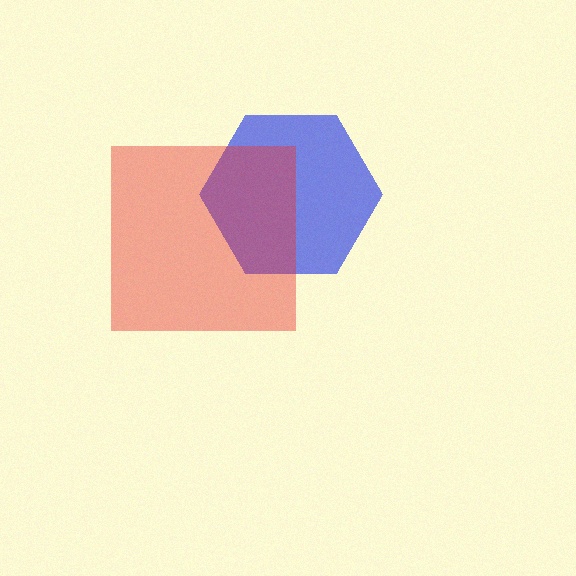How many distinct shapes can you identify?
There are 2 distinct shapes: a blue hexagon, a red square.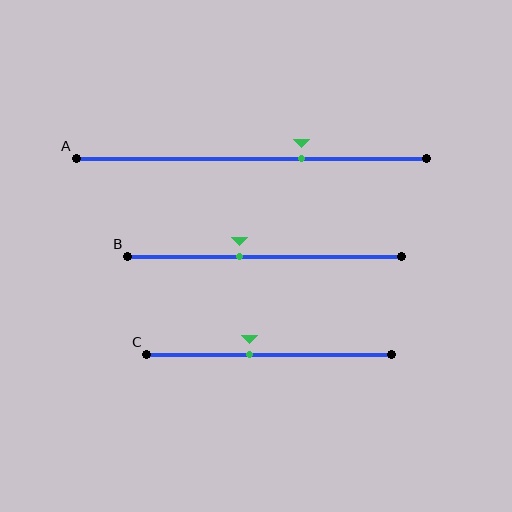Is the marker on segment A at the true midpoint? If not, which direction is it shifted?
No, the marker on segment A is shifted to the right by about 14% of the segment length.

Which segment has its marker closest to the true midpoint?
Segment C has its marker closest to the true midpoint.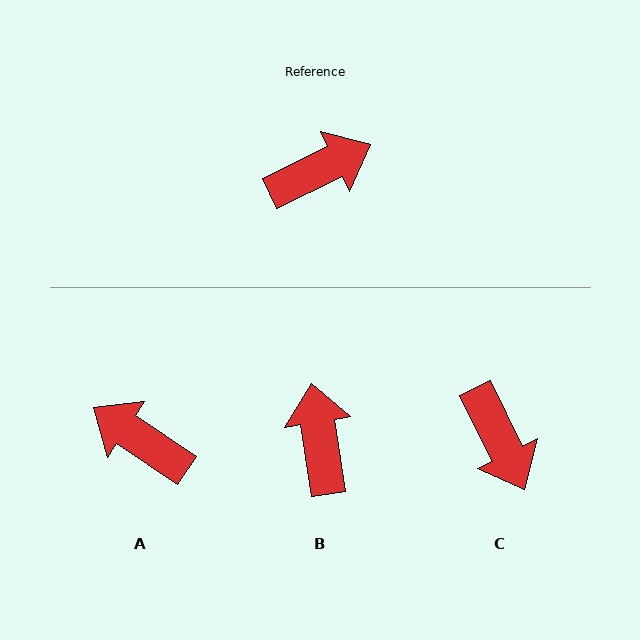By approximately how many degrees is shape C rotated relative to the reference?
Approximately 90 degrees clockwise.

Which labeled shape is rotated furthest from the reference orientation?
A, about 120 degrees away.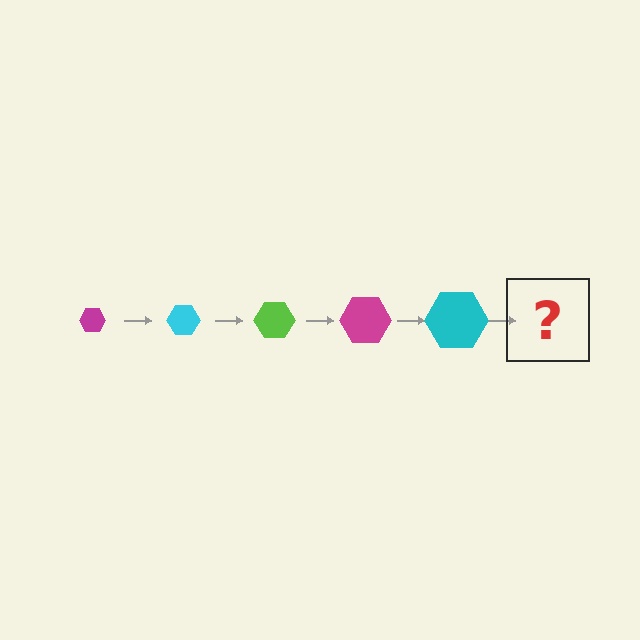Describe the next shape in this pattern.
It should be a lime hexagon, larger than the previous one.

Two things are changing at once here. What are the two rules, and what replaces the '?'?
The two rules are that the hexagon grows larger each step and the color cycles through magenta, cyan, and lime. The '?' should be a lime hexagon, larger than the previous one.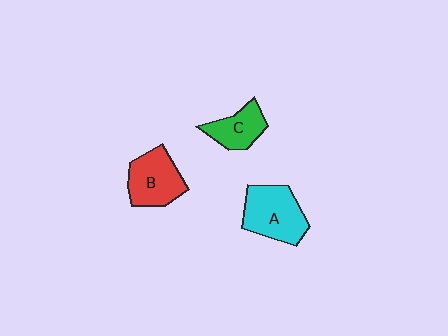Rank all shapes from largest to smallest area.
From largest to smallest: A (cyan), B (red), C (green).